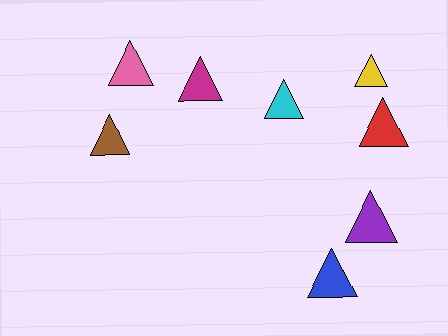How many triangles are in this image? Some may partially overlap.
There are 8 triangles.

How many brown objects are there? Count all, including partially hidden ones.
There is 1 brown object.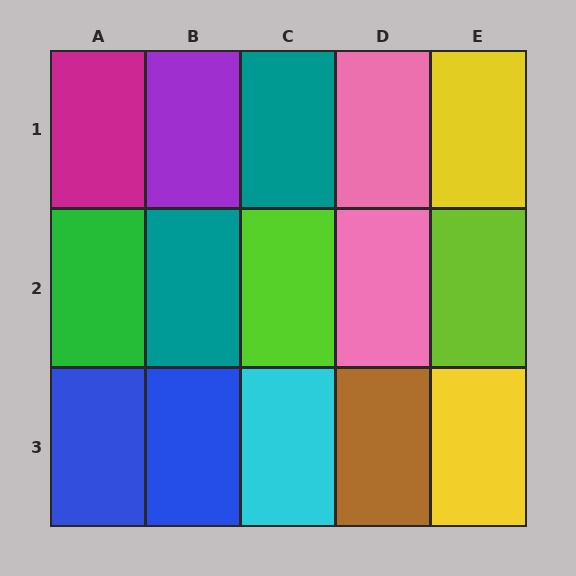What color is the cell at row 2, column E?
Lime.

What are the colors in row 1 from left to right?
Magenta, purple, teal, pink, yellow.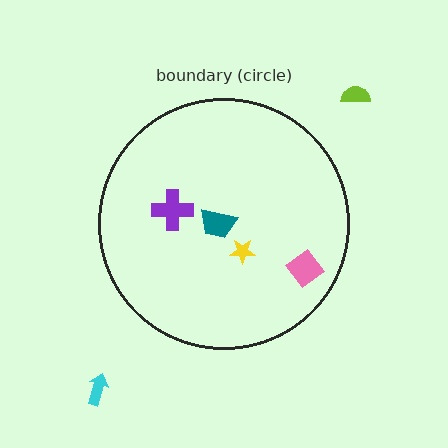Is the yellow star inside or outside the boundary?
Inside.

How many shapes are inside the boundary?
4 inside, 2 outside.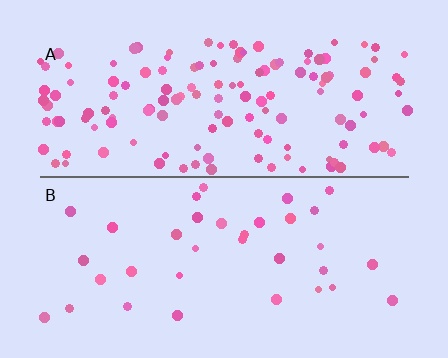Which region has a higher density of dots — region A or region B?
A (the top).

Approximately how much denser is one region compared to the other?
Approximately 3.9× — region A over region B.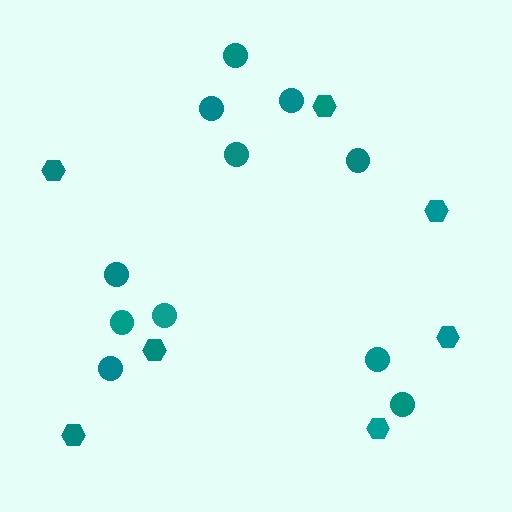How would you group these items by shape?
There are 2 groups: one group of hexagons (7) and one group of circles (11).